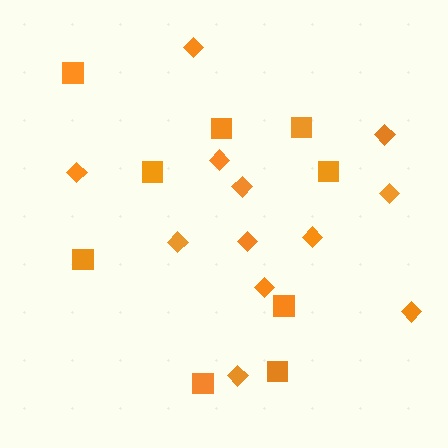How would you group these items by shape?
There are 2 groups: one group of squares (9) and one group of diamonds (12).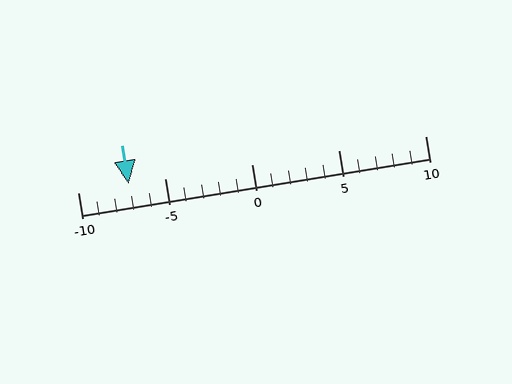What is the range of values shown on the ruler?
The ruler shows values from -10 to 10.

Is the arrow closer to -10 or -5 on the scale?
The arrow is closer to -5.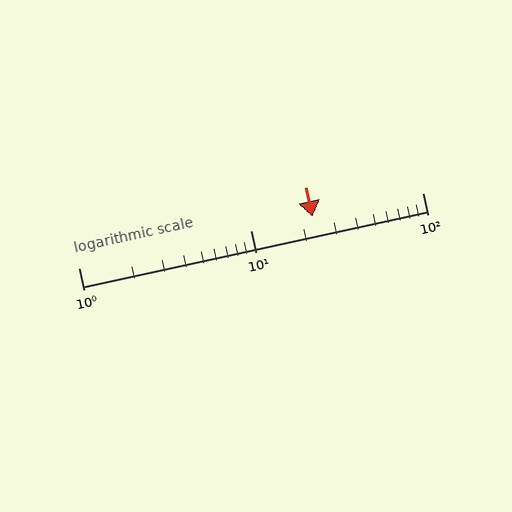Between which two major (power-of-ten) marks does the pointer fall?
The pointer is between 10 and 100.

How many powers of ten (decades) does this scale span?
The scale spans 2 decades, from 1 to 100.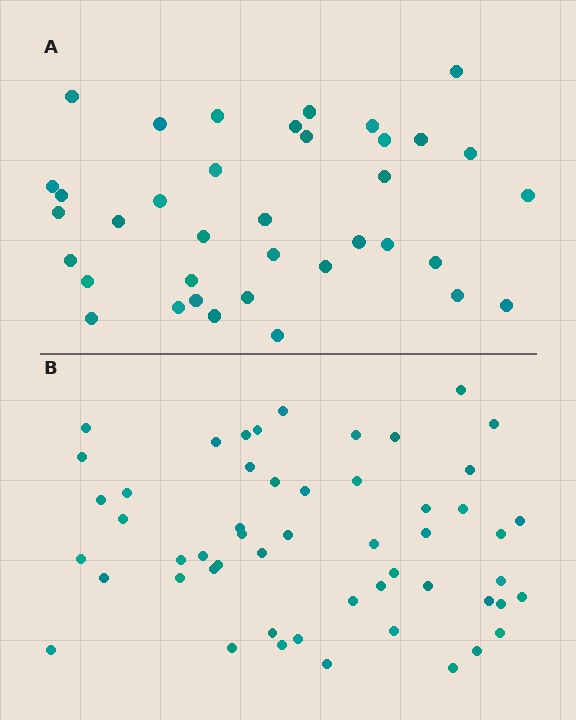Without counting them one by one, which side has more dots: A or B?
Region B (the bottom region) has more dots.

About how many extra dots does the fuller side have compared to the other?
Region B has approximately 15 more dots than region A.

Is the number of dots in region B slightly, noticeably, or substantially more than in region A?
Region B has noticeably more, but not dramatically so. The ratio is roughly 1.4 to 1.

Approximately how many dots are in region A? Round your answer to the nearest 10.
About 40 dots. (The exact count is 37, which rounds to 40.)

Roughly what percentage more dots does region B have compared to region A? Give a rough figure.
About 45% more.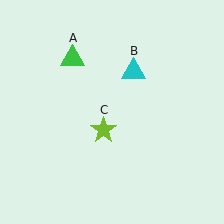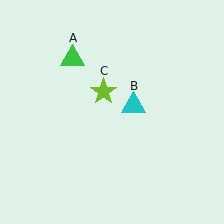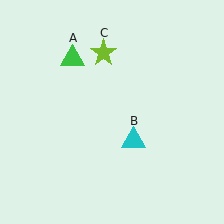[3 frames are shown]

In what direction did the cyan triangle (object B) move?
The cyan triangle (object B) moved down.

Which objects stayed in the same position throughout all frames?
Green triangle (object A) remained stationary.